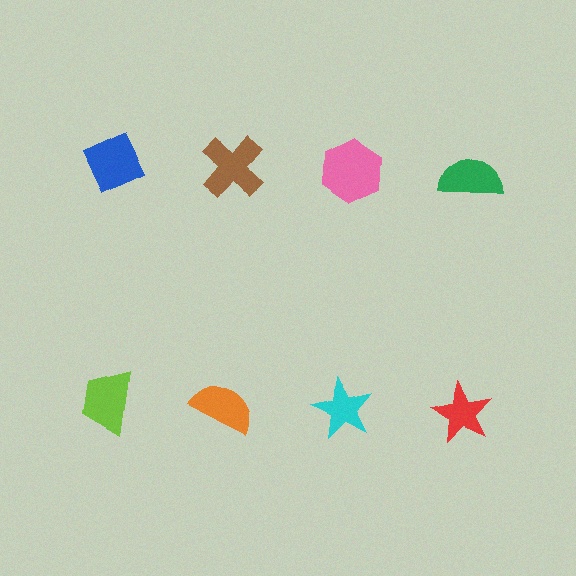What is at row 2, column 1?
A lime trapezoid.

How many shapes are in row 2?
4 shapes.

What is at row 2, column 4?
A red star.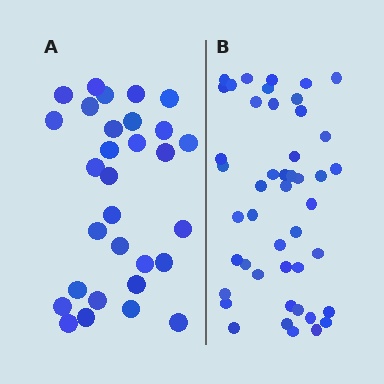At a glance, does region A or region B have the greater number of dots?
Region B (the right region) has more dots.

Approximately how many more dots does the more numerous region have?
Region B has approximately 15 more dots than region A.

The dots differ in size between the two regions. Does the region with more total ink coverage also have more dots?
No. Region A has more total ink coverage because its dots are larger, but region B actually contains more individual dots. Total area can be misleading — the number of items is what matters here.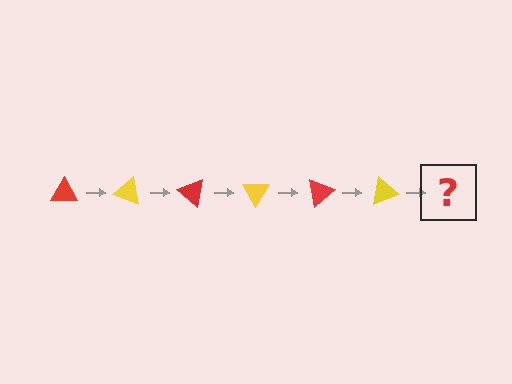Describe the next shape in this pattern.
It should be a red triangle, rotated 120 degrees from the start.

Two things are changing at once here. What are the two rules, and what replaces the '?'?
The two rules are that it rotates 20 degrees each step and the color cycles through red and yellow. The '?' should be a red triangle, rotated 120 degrees from the start.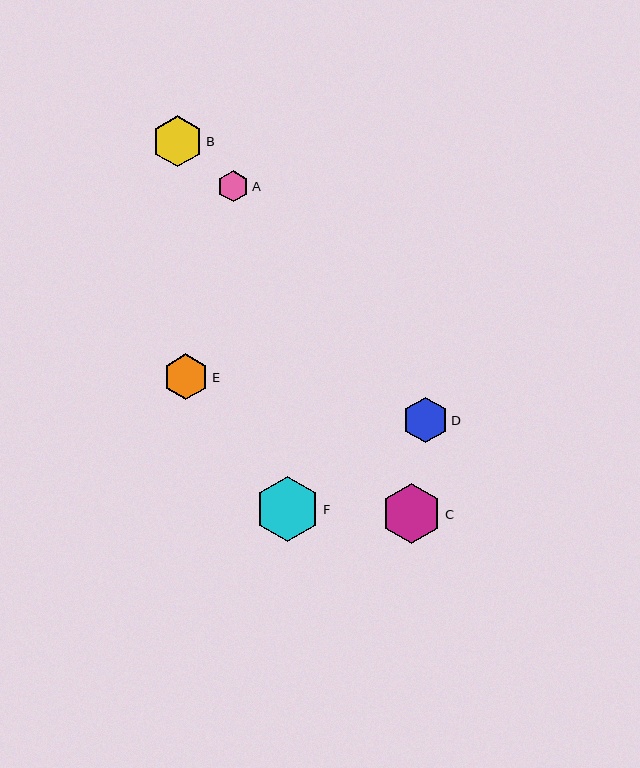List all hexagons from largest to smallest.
From largest to smallest: F, C, B, E, D, A.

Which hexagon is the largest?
Hexagon F is the largest with a size of approximately 65 pixels.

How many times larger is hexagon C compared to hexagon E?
Hexagon C is approximately 1.3 times the size of hexagon E.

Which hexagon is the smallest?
Hexagon A is the smallest with a size of approximately 31 pixels.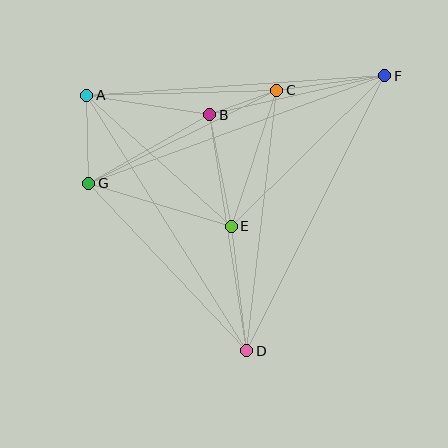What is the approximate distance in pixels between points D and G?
The distance between D and G is approximately 230 pixels.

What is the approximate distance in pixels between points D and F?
The distance between D and F is approximately 308 pixels.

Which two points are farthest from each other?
Points F and G are farthest from each other.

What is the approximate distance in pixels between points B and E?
The distance between B and E is approximately 113 pixels.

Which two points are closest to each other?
Points B and C are closest to each other.